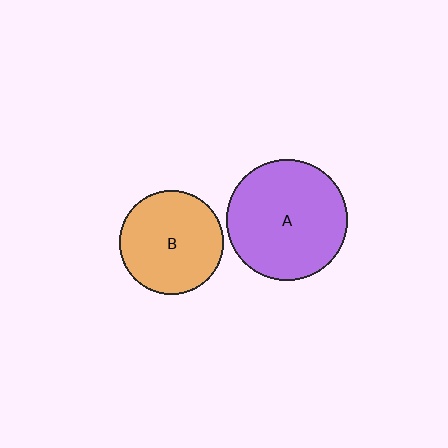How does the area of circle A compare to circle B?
Approximately 1.4 times.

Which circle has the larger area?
Circle A (purple).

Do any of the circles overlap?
No, none of the circles overlap.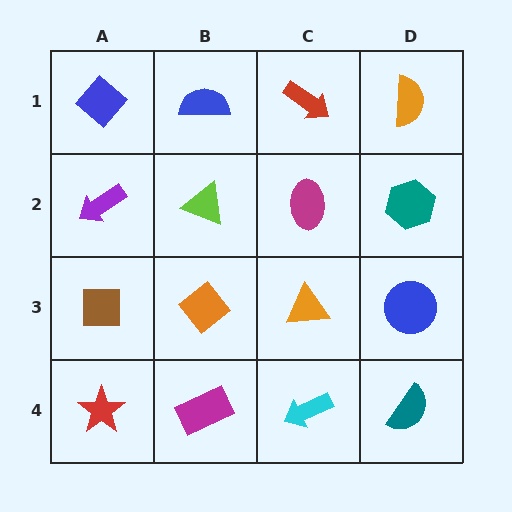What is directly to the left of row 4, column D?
A cyan arrow.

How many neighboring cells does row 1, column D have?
2.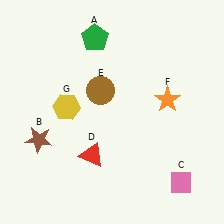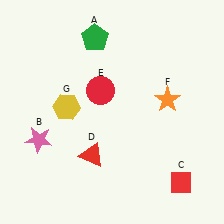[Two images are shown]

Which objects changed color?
B changed from brown to pink. C changed from pink to red. E changed from brown to red.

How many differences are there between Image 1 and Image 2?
There are 3 differences between the two images.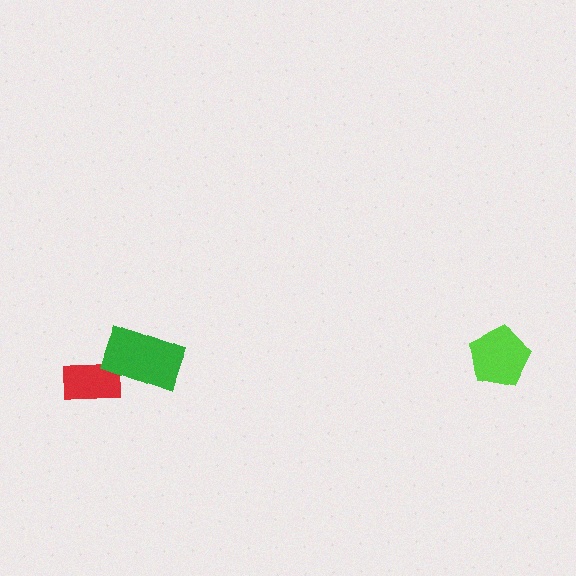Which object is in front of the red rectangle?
The green rectangle is in front of the red rectangle.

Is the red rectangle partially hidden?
Yes, it is partially covered by another shape.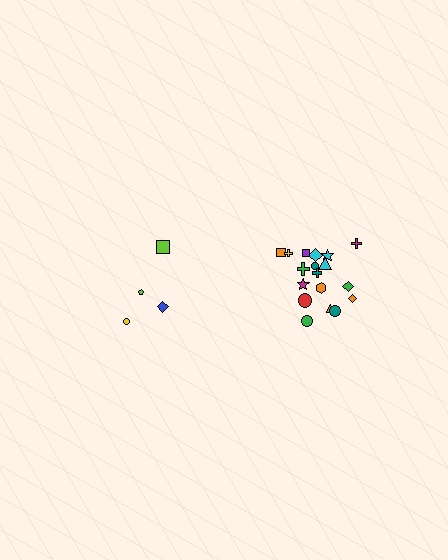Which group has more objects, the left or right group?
The right group.